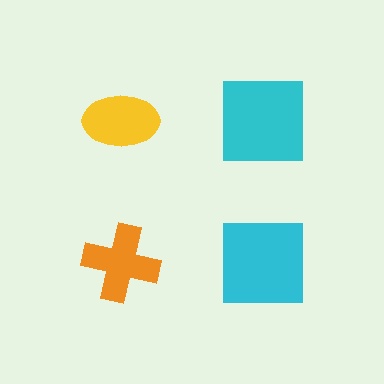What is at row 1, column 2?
A cyan square.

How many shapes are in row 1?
2 shapes.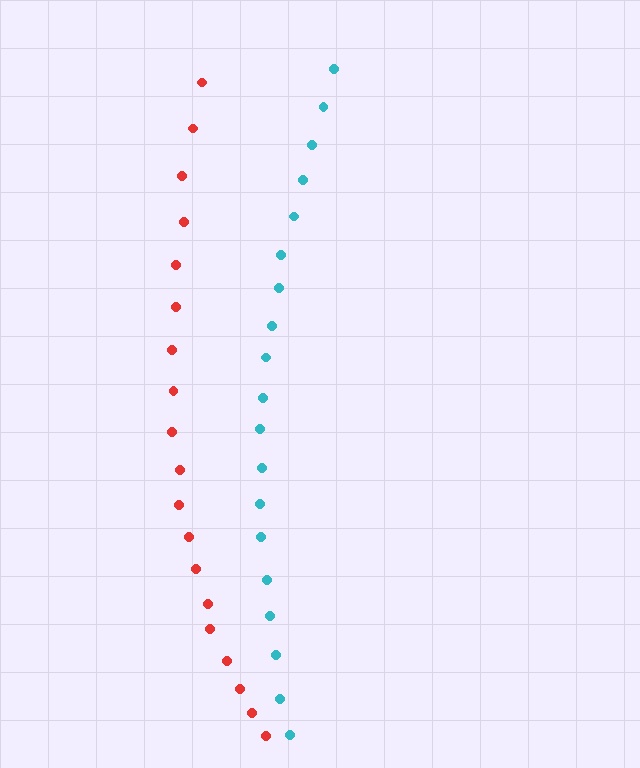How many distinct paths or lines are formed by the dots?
There are 2 distinct paths.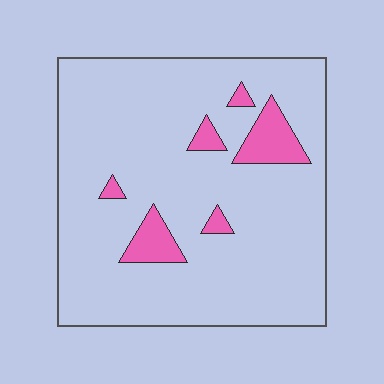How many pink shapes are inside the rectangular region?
6.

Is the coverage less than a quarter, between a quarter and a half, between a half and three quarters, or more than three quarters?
Less than a quarter.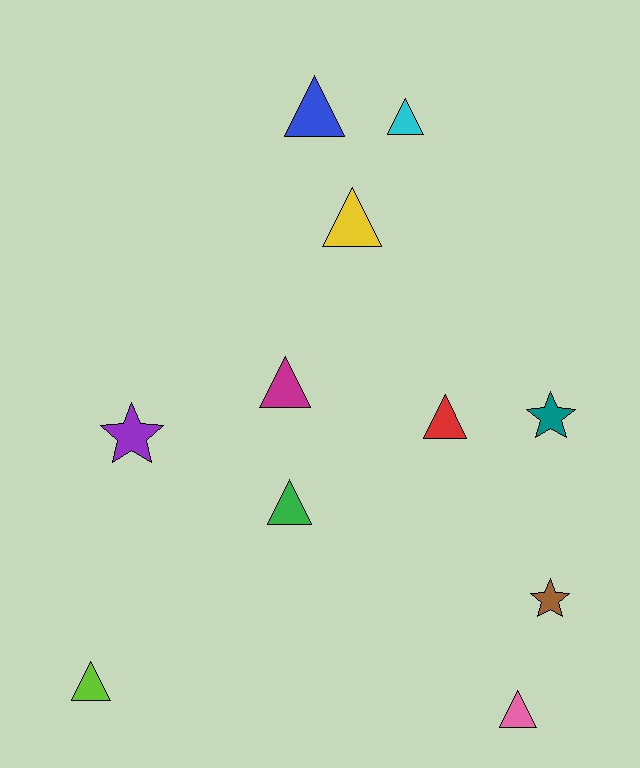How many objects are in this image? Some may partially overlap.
There are 11 objects.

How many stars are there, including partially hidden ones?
There are 3 stars.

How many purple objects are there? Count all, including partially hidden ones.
There is 1 purple object.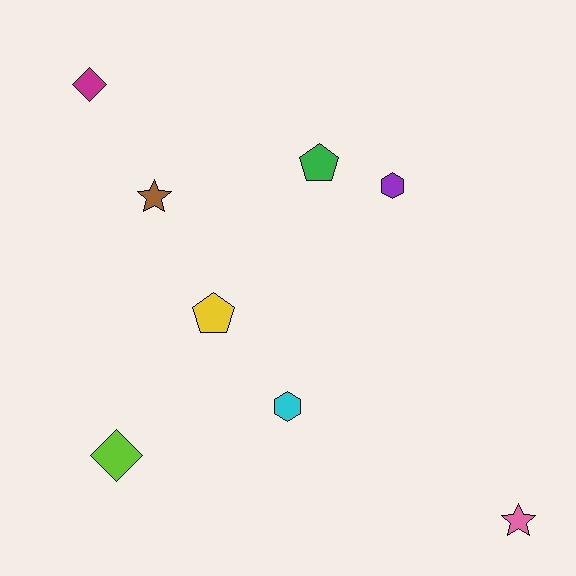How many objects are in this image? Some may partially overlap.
There are 8 objects.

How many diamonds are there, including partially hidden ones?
There are 2 diamonds.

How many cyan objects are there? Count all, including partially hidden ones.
There is 1 cyan object.